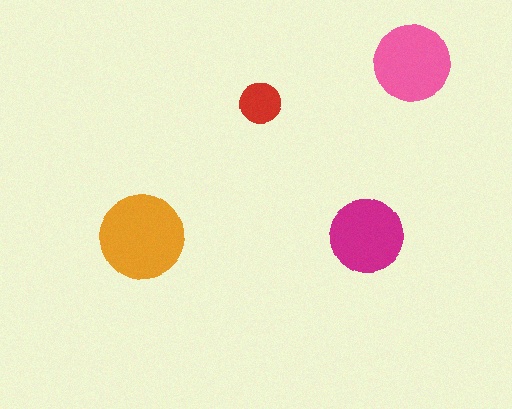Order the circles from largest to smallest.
the orange one, the pink one, the magenta one, the red one.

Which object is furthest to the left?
The orange circle is leftmost.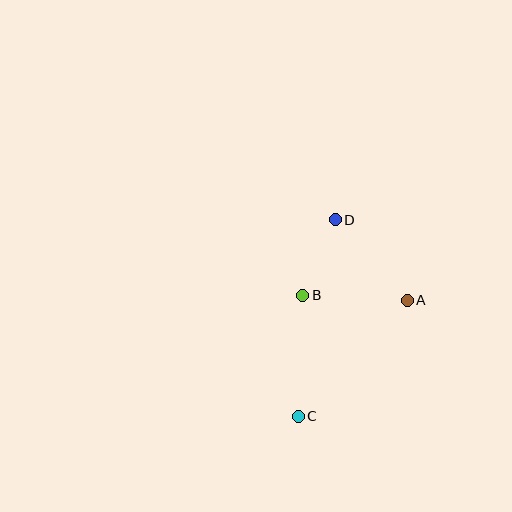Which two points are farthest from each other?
Points C and D are farthest from each other.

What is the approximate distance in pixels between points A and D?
The distance between A and D is approximately 108 pixels.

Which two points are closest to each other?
Points B and D are closest to each other.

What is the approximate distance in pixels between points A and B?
The distance between A and B is approximately 105 pixels.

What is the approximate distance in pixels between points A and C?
The distance between A and C is approximately 159 pixels.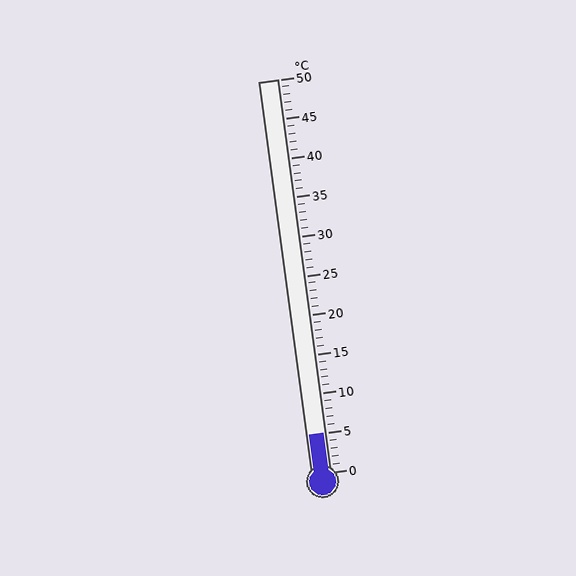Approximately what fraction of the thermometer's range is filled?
The thermometer is filled to approximately 10% of its range.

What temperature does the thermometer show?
The thermometer shows approximately 5°C.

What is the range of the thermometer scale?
The thermometer scale ranges from 0°C to 50°C.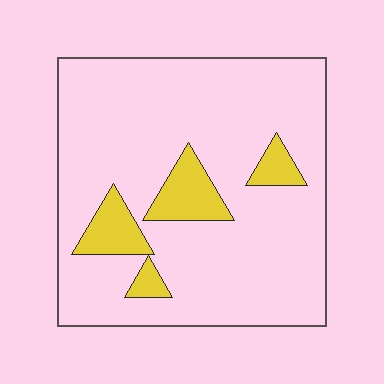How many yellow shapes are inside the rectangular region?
4.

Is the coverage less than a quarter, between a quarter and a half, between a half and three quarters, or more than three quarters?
Less than a quarter.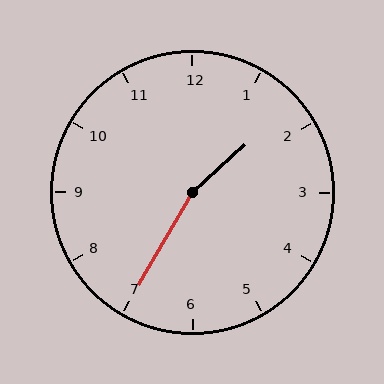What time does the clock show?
1:35.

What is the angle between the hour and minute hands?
Approximately 162 degrees.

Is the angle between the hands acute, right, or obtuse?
It is obtuse.